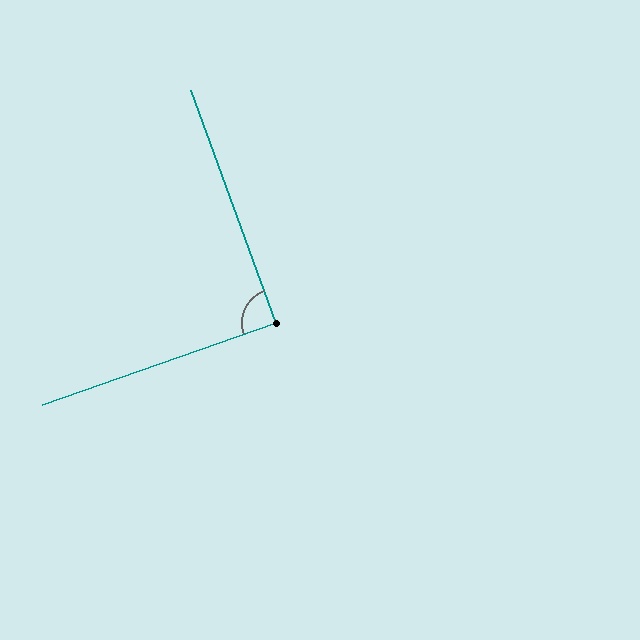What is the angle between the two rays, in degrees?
Approximately 89 degrees.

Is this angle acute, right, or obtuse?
It is approximately a right angle.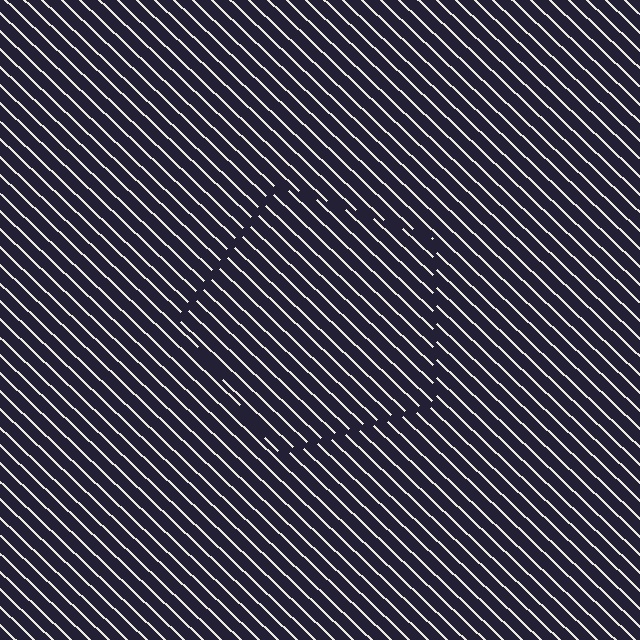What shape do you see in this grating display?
An illusory pentagon. The interior of the shape contains the same grating, shifted by half a period — the contour is defined by the phase discontinuity where line-ends from the inner and outer gratings abut.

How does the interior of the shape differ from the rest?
The interior of the shape contains the same grating, shifted by half a period — the contour is defined by the phase discontinuity where line-ends from the inner and outer gratings abut.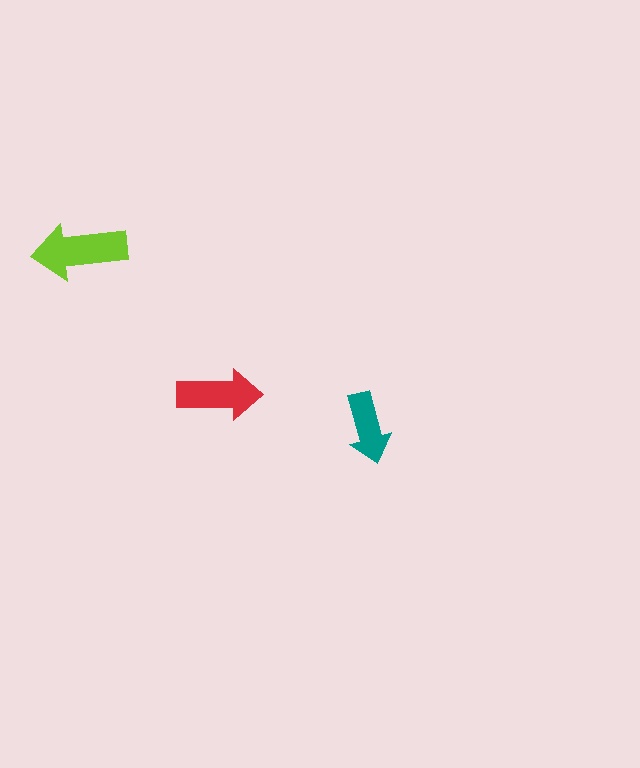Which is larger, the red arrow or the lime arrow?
The lime one.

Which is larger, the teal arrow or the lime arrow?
The lime one.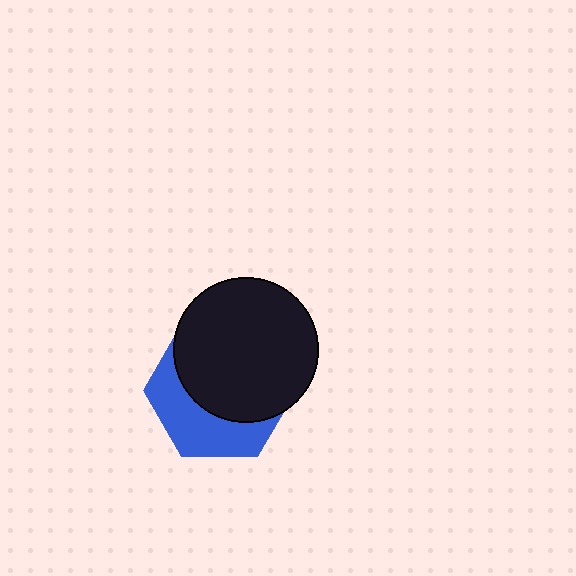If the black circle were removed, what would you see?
You would see the complete blue hexagon.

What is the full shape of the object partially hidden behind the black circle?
The partially hidden object is a blue hexagon.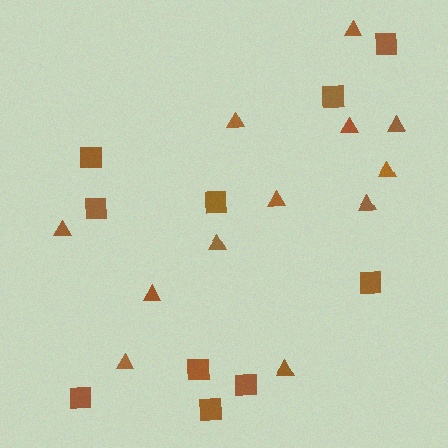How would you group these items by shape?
There are 2 groups: one group of squares (10) and one group of triangles (12).